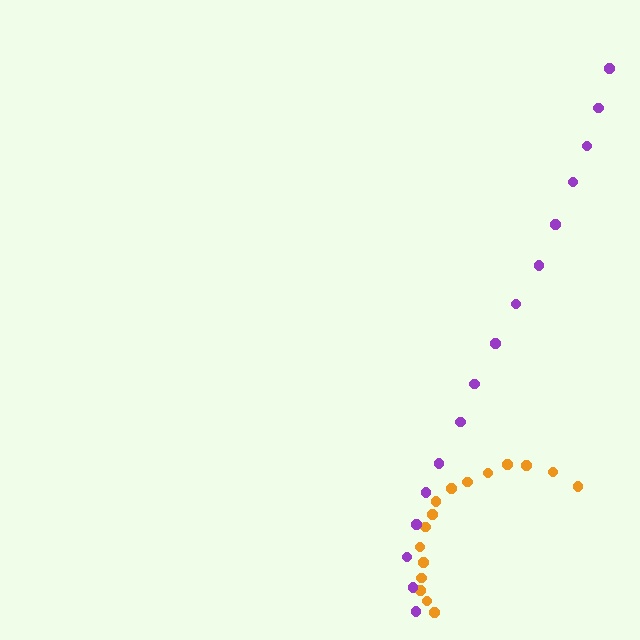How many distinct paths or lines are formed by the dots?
There are 2 distinct paths.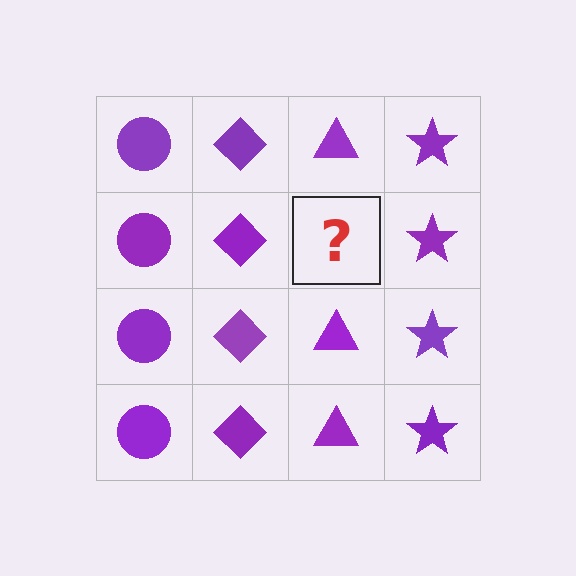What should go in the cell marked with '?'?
The missing cell should contain a purple triangle.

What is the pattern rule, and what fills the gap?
The rule is that each column has a consistent shape. The gap should be filled with a purple triangle.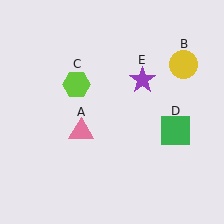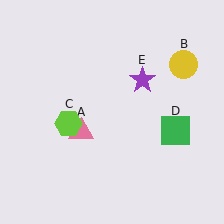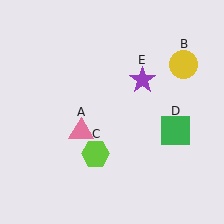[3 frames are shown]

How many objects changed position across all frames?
1 object changed position: lime hexagon (object C).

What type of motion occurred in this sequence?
The lime hexagon (object C) rotated counterclockwise around the center of the scene.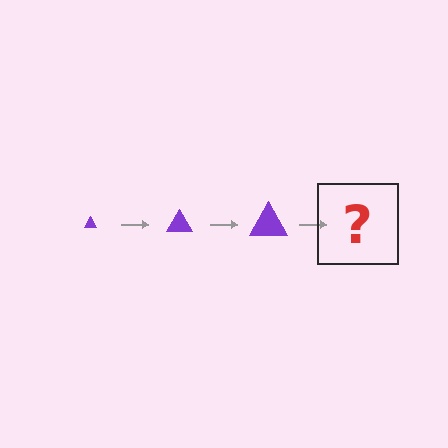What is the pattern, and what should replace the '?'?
The pattern is that the triangle gets progressively larger each step. The '?' should be a purple triangle, larger than the previous one.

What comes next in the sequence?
The next element should be a purple triangle, larger than the previous one.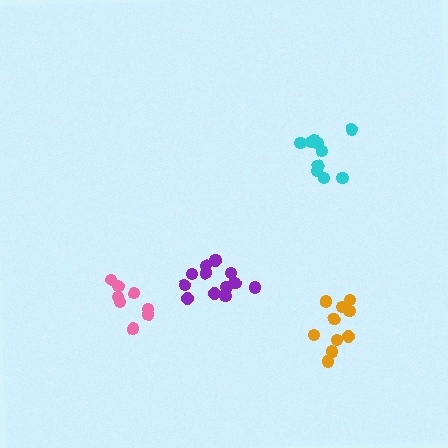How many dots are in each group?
Group 1: 10 dots, Group 2: 13 dots, Group 3: 10 dots, Group 4: 8 dots (41 total).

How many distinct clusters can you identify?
There are 4 distinct clusters.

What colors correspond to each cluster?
The clusters are colored: orange, purple, cyan, pink.